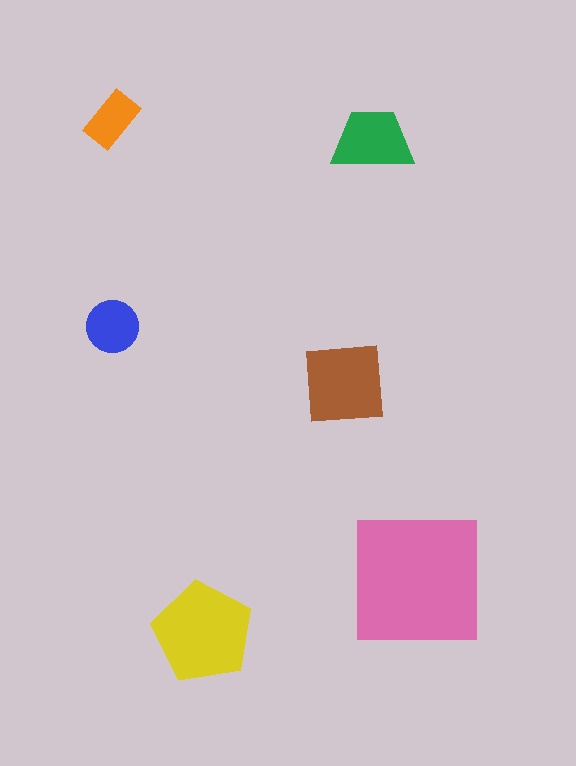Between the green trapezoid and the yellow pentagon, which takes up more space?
The yellow pentagon.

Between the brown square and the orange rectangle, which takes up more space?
The brown square.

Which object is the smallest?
The orange rectangle.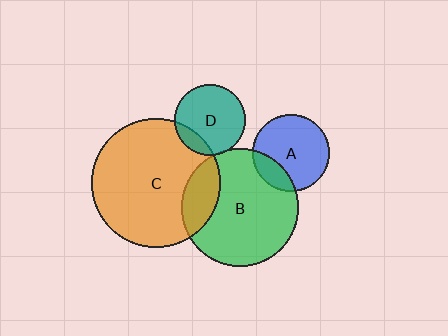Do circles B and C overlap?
Yes.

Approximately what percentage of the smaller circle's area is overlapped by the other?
Approximately 20%.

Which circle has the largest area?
Circle C (orange).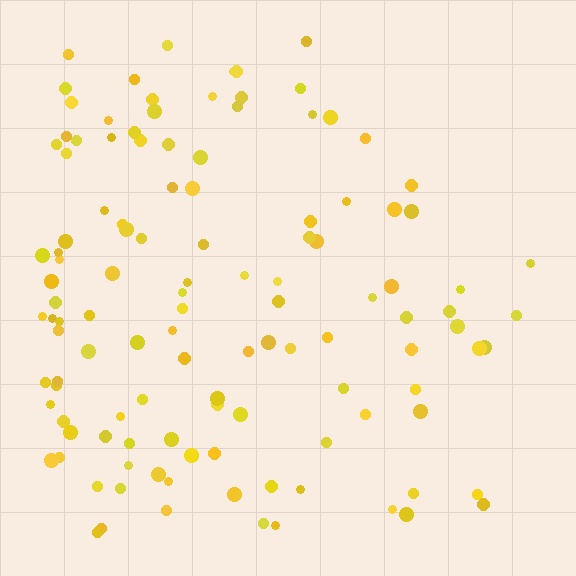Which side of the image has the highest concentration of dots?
The left.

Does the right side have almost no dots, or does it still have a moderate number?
Still a moderate number, just noticeably fewer than the left.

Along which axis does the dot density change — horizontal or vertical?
Horizontal.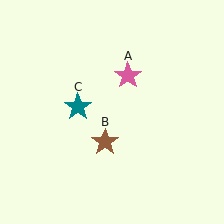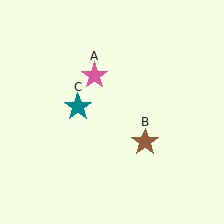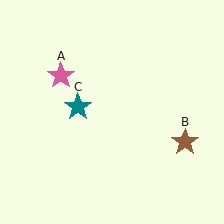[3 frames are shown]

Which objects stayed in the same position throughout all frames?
Teal star (object C) remained stationary.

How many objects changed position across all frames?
2 objects changed position: pink star (object A), brown star (object B).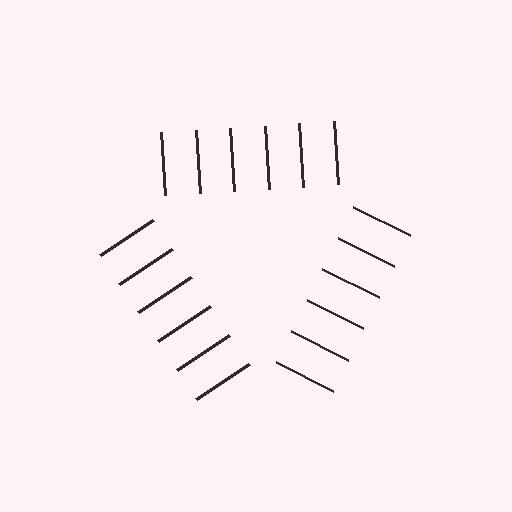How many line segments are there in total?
18 — 6 along each of the 3 edges.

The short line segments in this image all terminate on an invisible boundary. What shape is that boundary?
An illusory triangle — the line segments terminate on its edges but no continuous stroke is drawn.